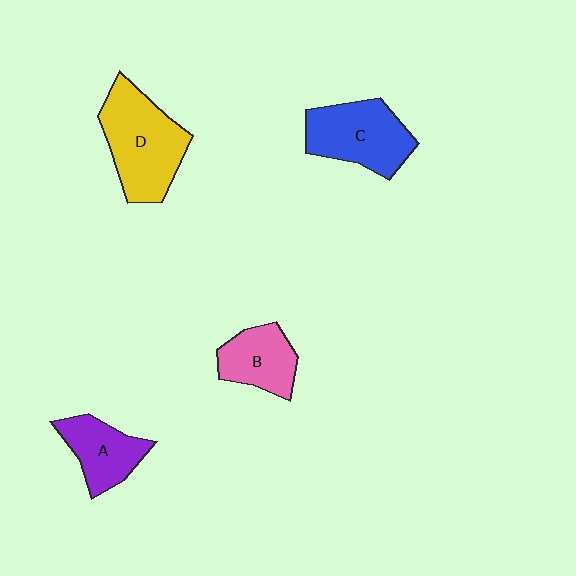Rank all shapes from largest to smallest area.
From largest to smallest: D (yellow), C (blue), A (purple), B (pink).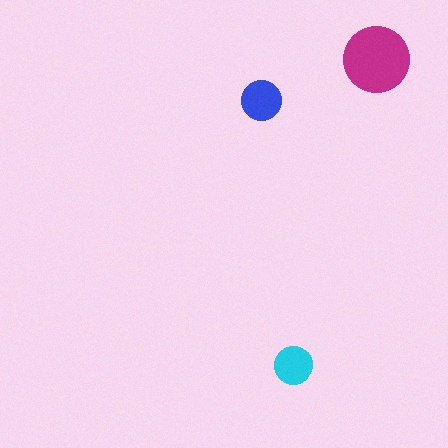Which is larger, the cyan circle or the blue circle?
The blue one.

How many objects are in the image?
There are 3 objects in the image.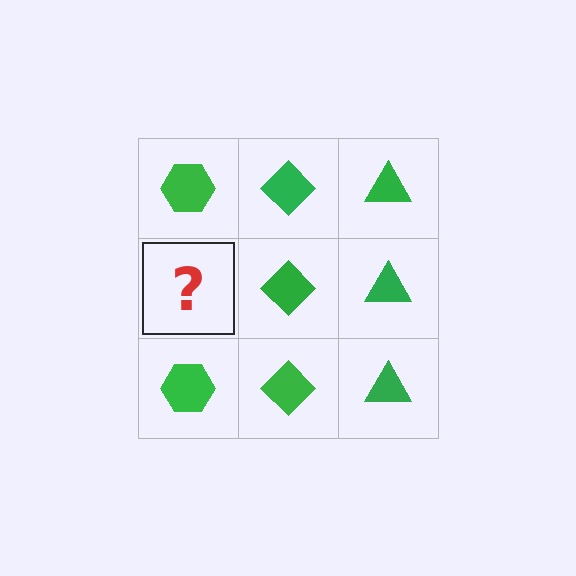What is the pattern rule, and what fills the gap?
The rule is that each column has a consistent shape. The gap should be filled with a green hexagon.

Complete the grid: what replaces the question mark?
The question mark should be replaced with a green hexagon.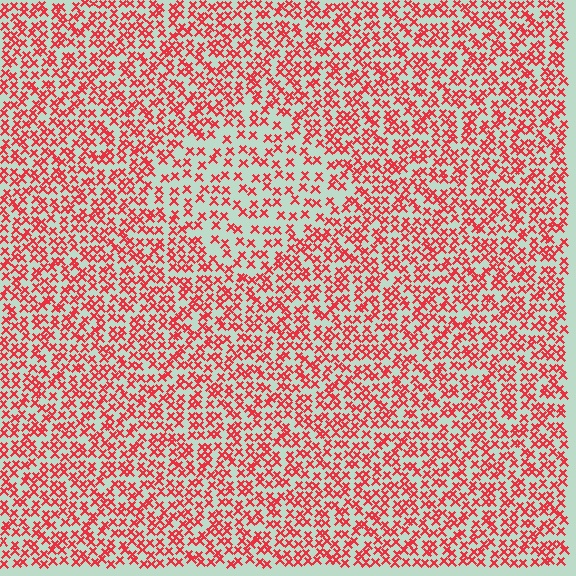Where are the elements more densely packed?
The elements are more densely packed outside the diamond boundary.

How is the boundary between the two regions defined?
The boundary is defined by a change in element density (approximately 1.8x ratio). All elements are the same color, size, and shape.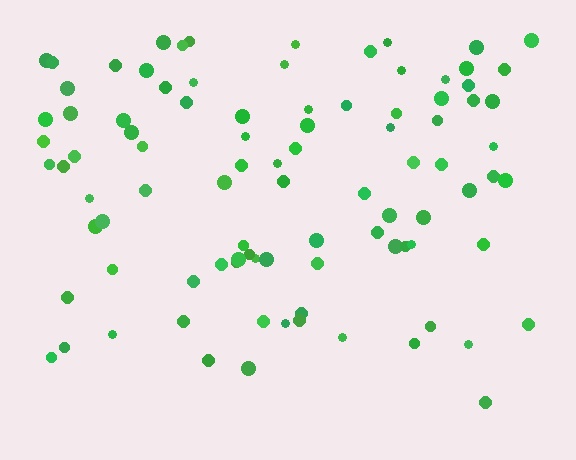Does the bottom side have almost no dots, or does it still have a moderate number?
Still a moderate number, just noticeably fewer than the top.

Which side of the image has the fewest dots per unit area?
The bottom.